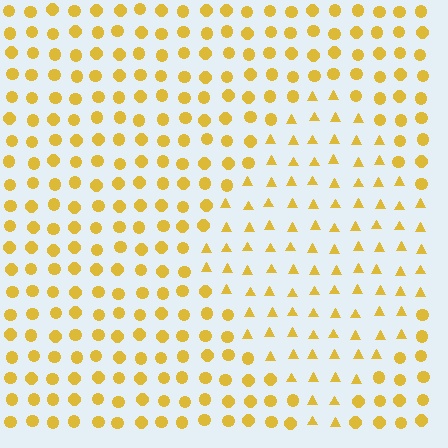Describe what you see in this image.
The image is filled with small yellow elements arranged in a uniform grid. A diamond-shaped region contains triangles, while the surrounding area contains circles. The boundary is defined purely by the change in element shape.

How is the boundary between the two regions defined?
The boundary is defined by a change in element shape: triangles inside vs. circles outside. All elements share the same color and spacing.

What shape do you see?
I see a diamond.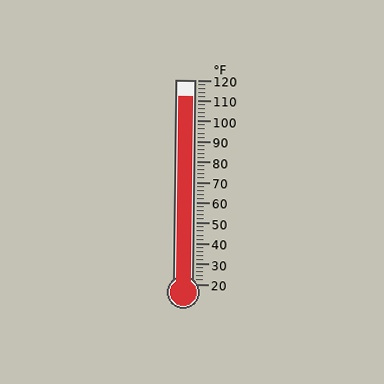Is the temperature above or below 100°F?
The temperature is above 100°F.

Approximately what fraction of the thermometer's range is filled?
The thermometer is filled to approximately 90% of its range.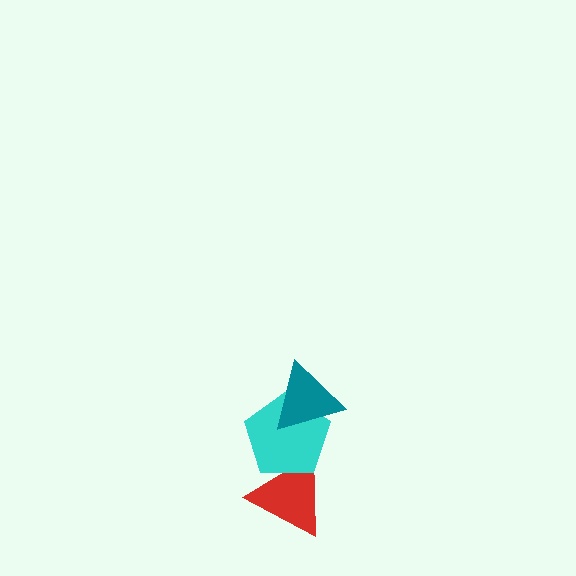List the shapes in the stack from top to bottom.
From top to bottom: the teal triangle, the cyan pentagon, the red triangle.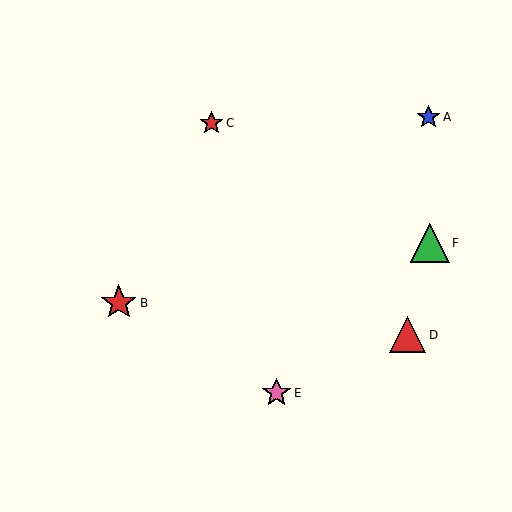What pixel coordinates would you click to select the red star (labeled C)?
Click at (211, 123) to select the red star C.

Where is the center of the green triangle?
The center of the green triangle is at (430, 243).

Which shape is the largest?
The green triangle (labeled F) is the largest.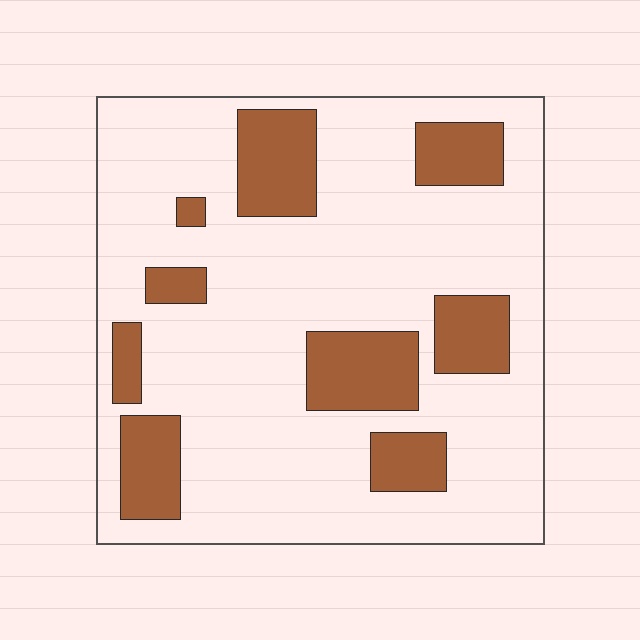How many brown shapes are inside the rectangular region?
9.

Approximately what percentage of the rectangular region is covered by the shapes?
Approximately 25%.